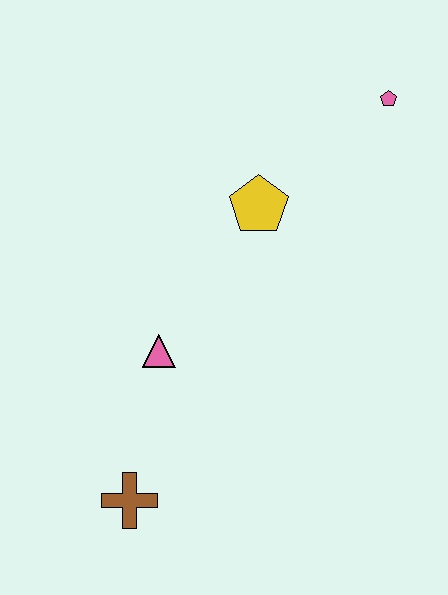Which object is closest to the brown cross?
The pink triangle is closest to the brown cross.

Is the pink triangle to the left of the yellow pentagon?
Yes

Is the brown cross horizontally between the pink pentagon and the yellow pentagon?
No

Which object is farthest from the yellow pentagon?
The brown cross is farthest from the yellow pentagon.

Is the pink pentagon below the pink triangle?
No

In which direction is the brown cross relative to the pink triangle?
The brown cross is below the pink triangle.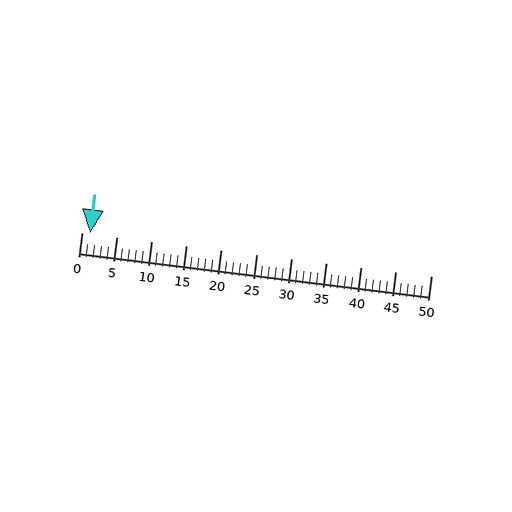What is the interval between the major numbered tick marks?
The major tick marks are spaced 5 units apart.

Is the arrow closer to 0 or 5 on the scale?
The arrow is closer to 0.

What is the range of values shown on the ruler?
The ruler shows values from 0 to 50.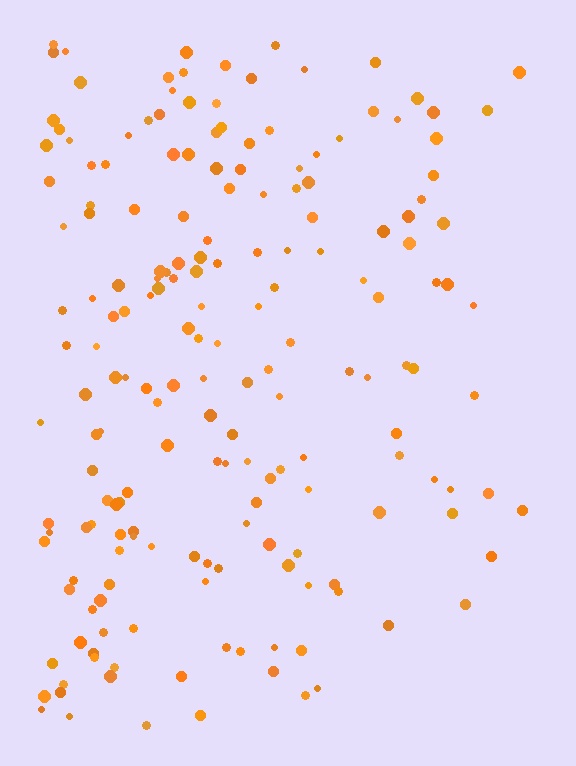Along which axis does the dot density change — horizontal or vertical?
Horizontal.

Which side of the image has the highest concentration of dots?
The left.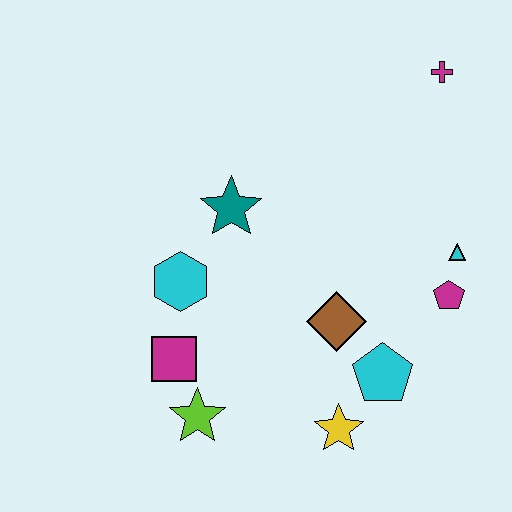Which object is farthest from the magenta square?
The magenta cross is farthest from the magenta square.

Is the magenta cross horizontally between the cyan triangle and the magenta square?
Yes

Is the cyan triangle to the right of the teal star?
Yes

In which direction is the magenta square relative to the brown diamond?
The magenta square is to the left of the brown diamond.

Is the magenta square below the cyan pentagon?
No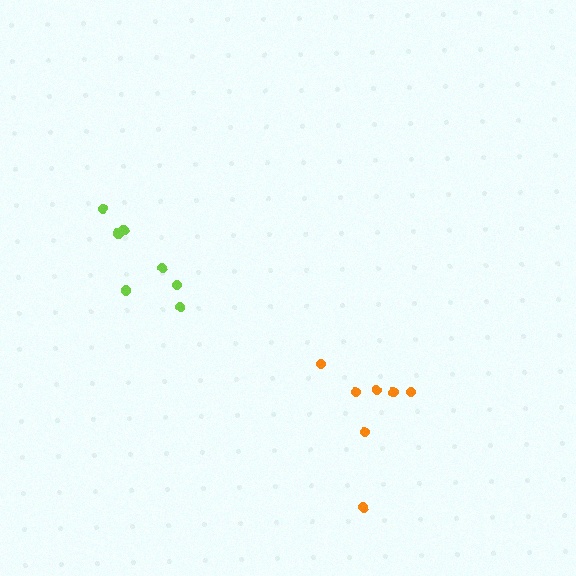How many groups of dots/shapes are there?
There are 2 groups.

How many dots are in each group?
Group 1: 7 dots, Group 2: 7 dots (14 total).